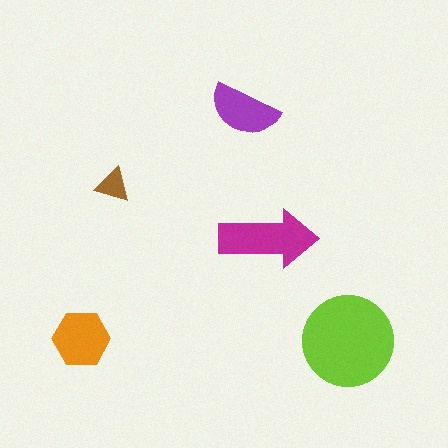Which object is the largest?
The lime circle.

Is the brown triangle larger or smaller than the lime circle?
Smaller.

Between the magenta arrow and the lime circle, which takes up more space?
The lime circle.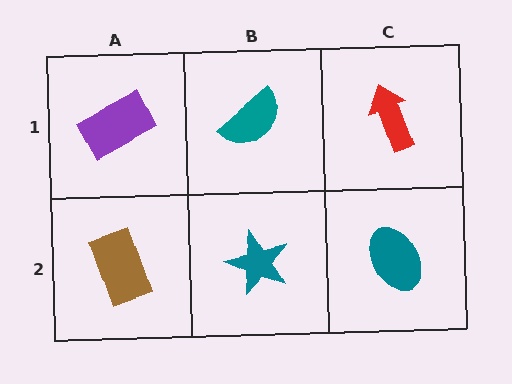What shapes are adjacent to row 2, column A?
A purple rectangle (row 1, column A), a teal star (row 2, column B).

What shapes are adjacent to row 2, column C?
A red arrow (row 1, column C), a teal star (row 2, column B).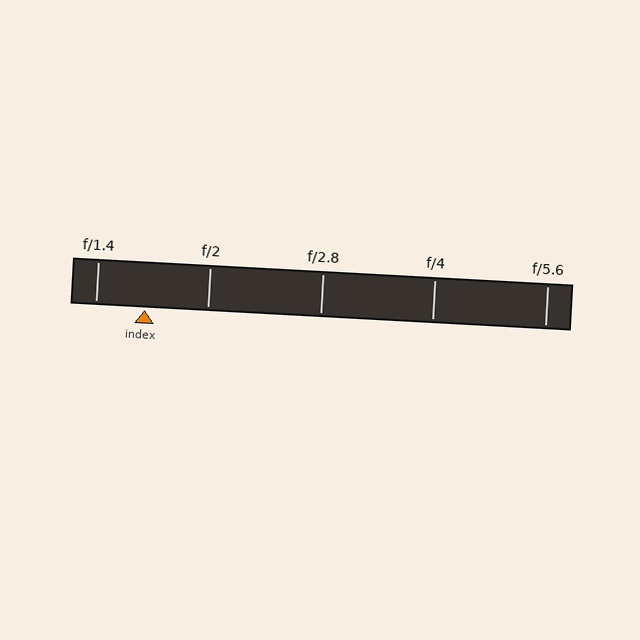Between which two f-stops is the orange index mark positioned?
The index mark is between f/1.4 and f/2.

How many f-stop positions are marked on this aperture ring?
There are 5 f-stop positions marked.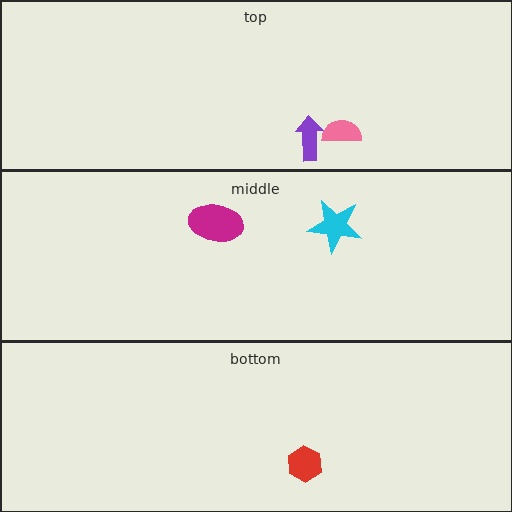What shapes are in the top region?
The pink semicircle, the purple arrow.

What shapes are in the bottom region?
The red hexagon.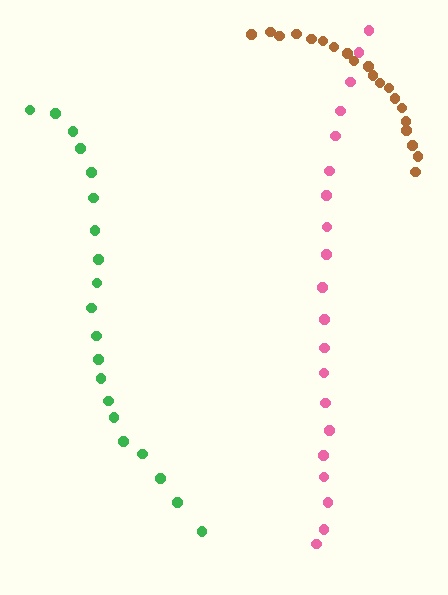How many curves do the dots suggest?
There are 3 distinct paths.